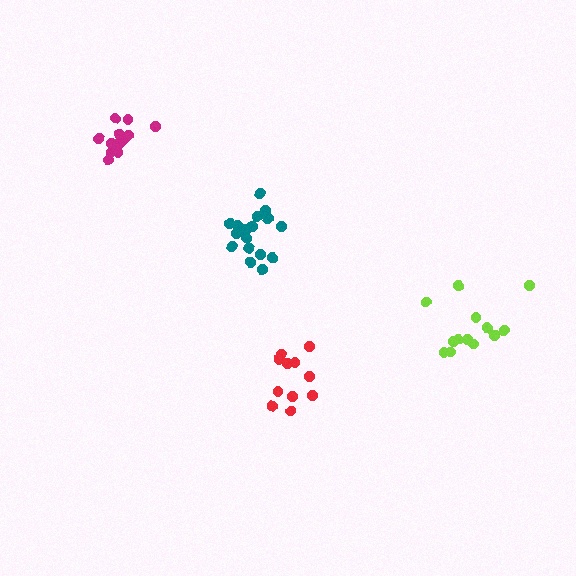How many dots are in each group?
Group 1: 17 dots, Group 2: 12 dots, Group 3: 13 dots, Group 4: 13 dots (55 total).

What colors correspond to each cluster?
The clusters are colored: teal, red, magenta, lime.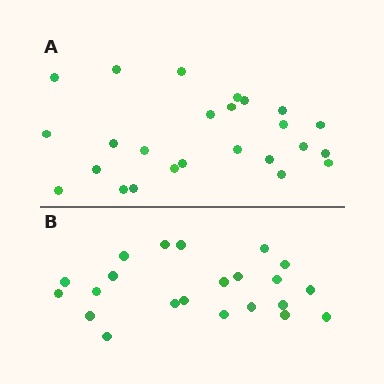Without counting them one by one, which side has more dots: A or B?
Region A (the top region) has more dots.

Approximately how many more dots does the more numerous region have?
Region A has just a few more — roughly 2 or 3 more dots than region B.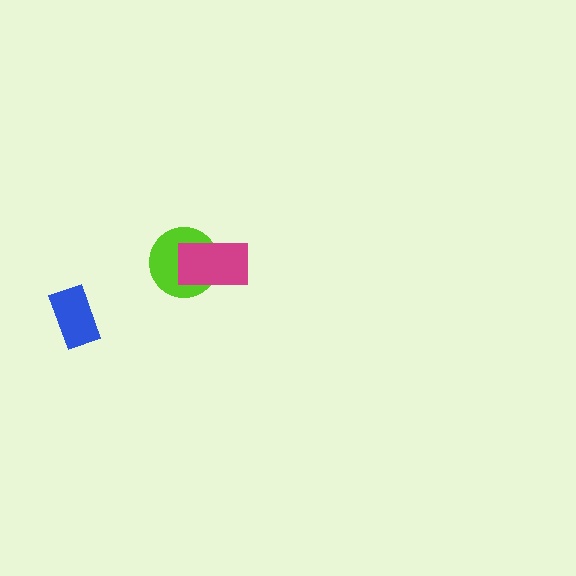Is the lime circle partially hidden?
Yes, it is partially covered by another shape.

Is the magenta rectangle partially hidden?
No, no other shape covers it.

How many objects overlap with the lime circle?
1 object overlaps with the lime circle.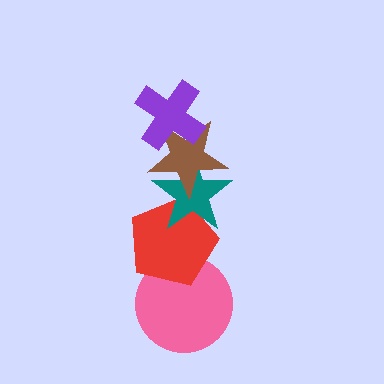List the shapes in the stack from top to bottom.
From top to bottom: the purple cross, the brown star, the teal star, the red pentagon, the pink circle.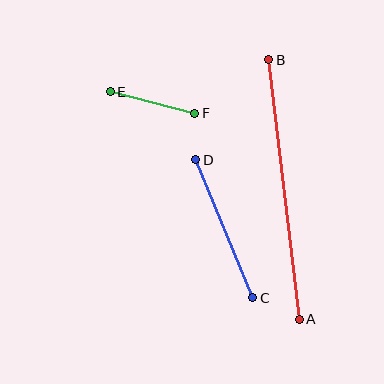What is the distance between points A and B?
The distance is approximately 261 pixels.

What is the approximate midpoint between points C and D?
The midpoint is at approximately (224, 229) pixels.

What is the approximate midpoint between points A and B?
The midpoint is at approximately (284, 189) pixels.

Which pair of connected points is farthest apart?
Points A and B are farthest apart.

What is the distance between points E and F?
The distance is approximately 87 pixels.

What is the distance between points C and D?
The distance is approximately 149 pixels.